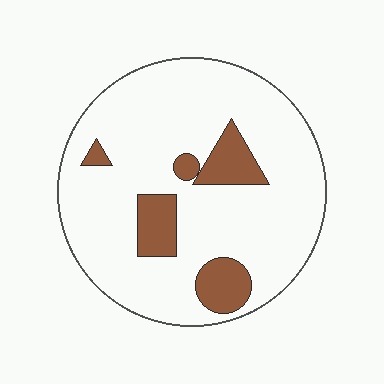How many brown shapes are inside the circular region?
5.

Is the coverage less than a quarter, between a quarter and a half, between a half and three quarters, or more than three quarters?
Less than a quarter.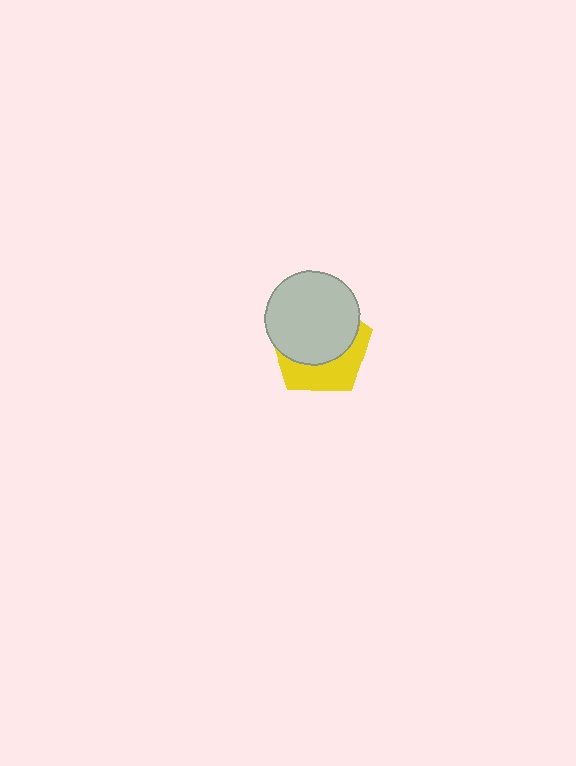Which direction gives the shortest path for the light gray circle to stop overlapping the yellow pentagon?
Moving up gives the shortest separation.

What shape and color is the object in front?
The object in front is a light gray circle.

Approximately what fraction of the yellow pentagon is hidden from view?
Roughly 62% of the yellow pentagon is hidden behind the light gray circle.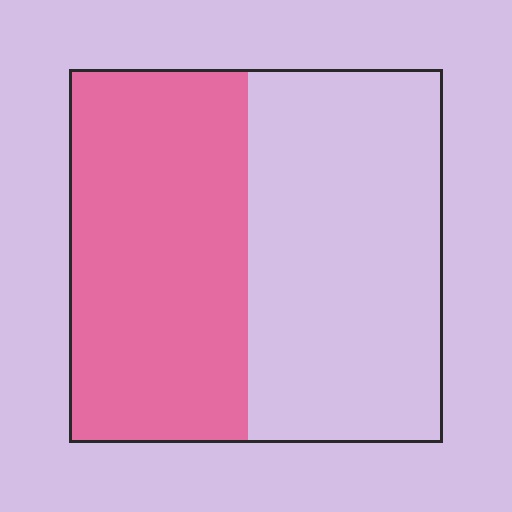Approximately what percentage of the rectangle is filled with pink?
Approximately 50%.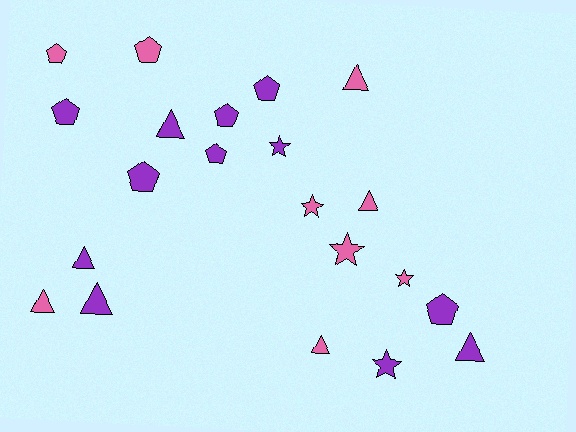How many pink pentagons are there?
There are 2 pink pentagons.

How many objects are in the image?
There are 21 objects.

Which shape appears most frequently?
Pentagon, with 8 objects.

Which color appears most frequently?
Purple, with 12 objects.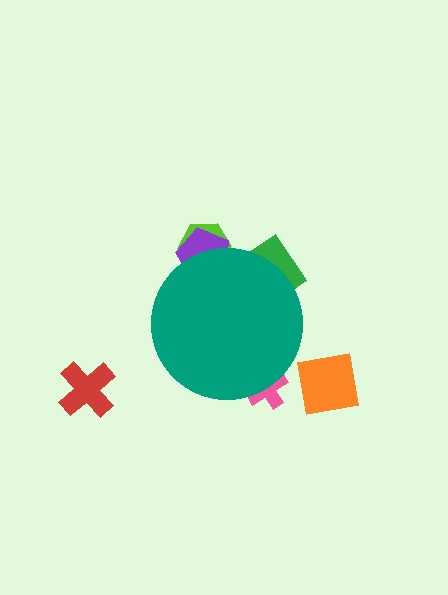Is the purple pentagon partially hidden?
Yes, the purple pentagon is partially hidden behind the teal circle.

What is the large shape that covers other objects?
A teal circle.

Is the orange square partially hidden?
No, the orange square is fully visible.